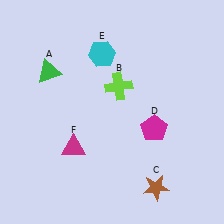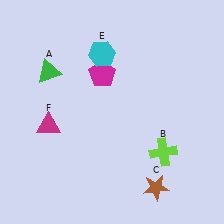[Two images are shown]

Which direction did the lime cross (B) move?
The lime cross (B) moved down.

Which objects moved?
The objects that moved are: the lime cross (B), the magenta pentagon (D), the magenta triangle (F).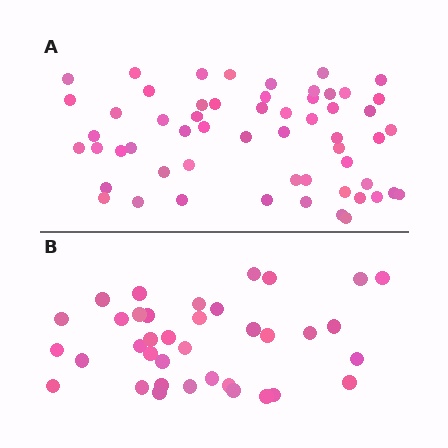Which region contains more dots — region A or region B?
Region A (the top region) has more dots.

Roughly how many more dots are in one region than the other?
Region A has approximately 20 more dots than region B.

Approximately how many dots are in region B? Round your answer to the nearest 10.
About 40 dots. (The exact count is 37, which rounds to 40.)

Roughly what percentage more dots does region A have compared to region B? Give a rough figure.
About 55% more.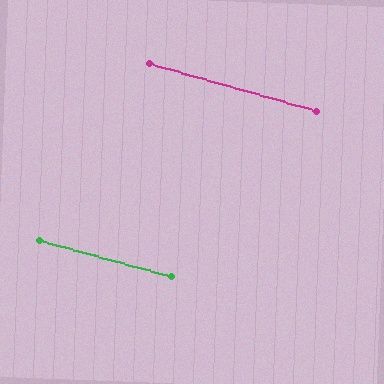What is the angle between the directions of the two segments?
Approximately 0 degrees.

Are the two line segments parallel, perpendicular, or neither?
Parallel — their directions differ by only 0.1°.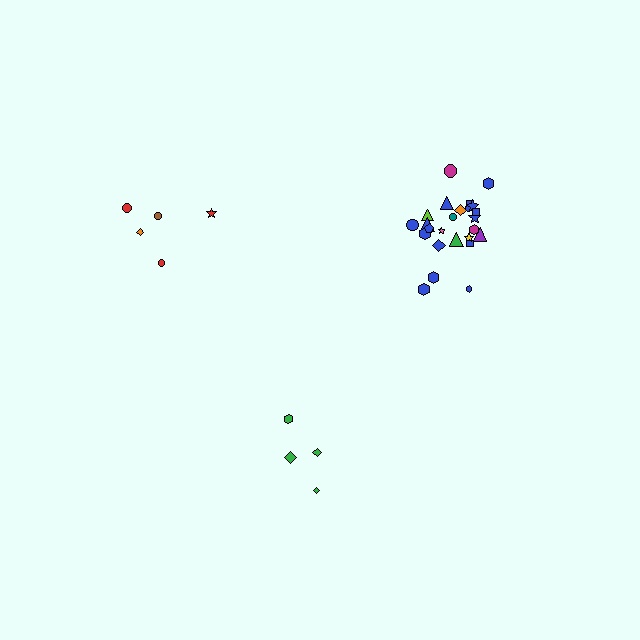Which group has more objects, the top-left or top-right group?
The top-right group.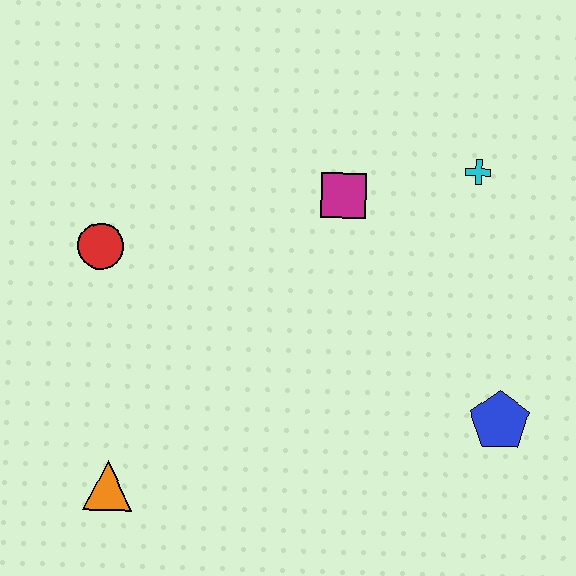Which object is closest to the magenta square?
The cyan cross is closest to the magenta square.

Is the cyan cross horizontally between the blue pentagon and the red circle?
Yes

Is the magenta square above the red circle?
Yes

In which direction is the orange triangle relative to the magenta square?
The orange triangle is below the magenta square.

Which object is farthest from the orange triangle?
The cyan cross is farthest from the orange triangle.